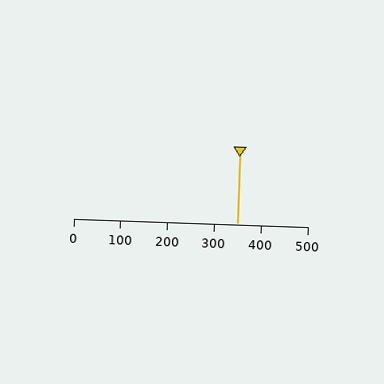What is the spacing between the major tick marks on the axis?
The major ticks are spaced 100 apart.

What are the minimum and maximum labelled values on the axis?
The axis runs from 0 to 500.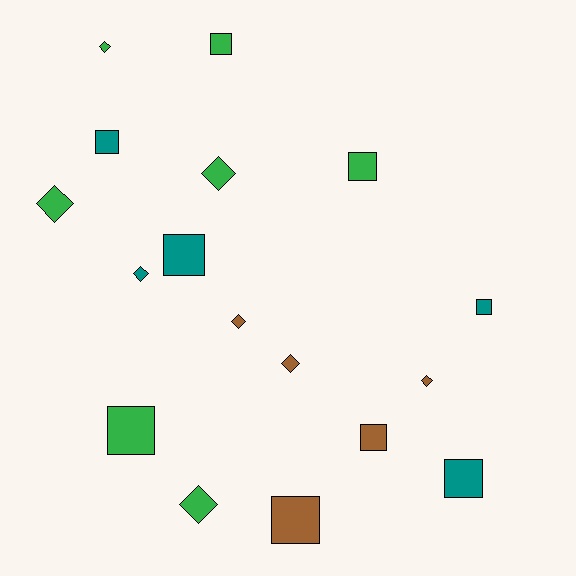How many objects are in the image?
There are 17 objects.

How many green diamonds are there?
There are 4 green diamonds.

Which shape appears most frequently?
Square, with 9 objects.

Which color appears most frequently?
Green, with 7 objects.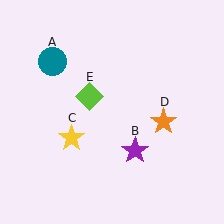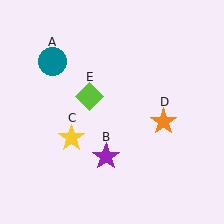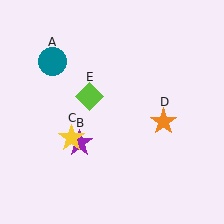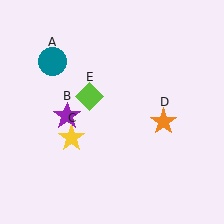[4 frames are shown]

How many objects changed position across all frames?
1 object changed position: purple star (object B).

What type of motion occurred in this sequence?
The purple star (object B) rotated clockwise around the center of the scene.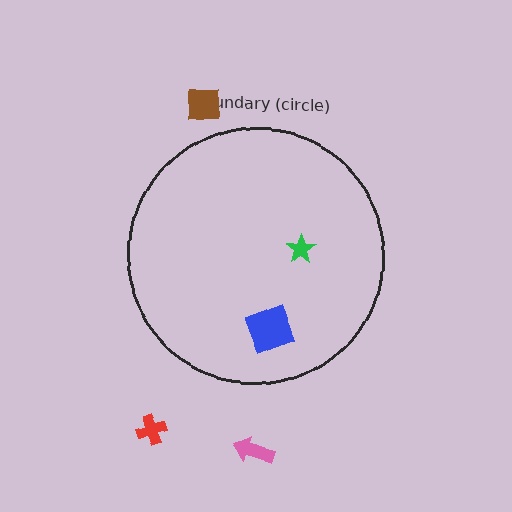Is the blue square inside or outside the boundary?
Inside.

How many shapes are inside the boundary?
2 inside, 3 outside.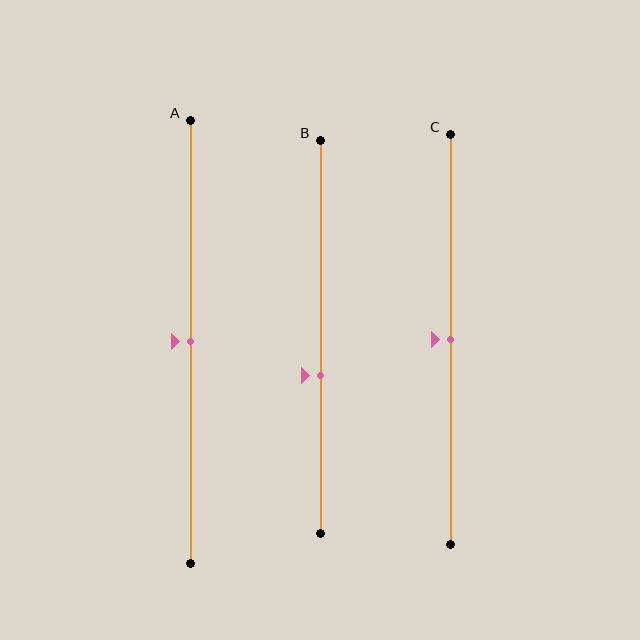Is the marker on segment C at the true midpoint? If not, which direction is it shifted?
Yes, the marker on segment C is at the true midpoint.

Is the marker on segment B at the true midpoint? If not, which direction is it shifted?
No, the marker on segment B is shifted downward by about 10% of the segment length.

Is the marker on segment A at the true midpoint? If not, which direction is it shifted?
Yes, the marker on segment A is at the true midpoint.